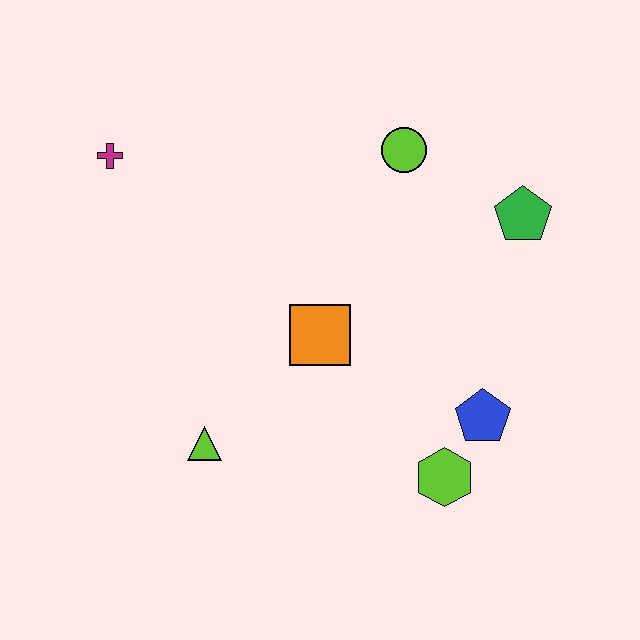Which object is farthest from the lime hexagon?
The magenta cross is farthest from the lime hexagon.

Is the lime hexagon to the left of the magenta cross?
No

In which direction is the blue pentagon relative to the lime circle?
The blue pentagon is below the lime circle.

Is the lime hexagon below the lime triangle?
Yes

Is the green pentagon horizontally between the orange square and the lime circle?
No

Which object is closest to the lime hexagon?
The blue pentagon is closest to the lime hexagon.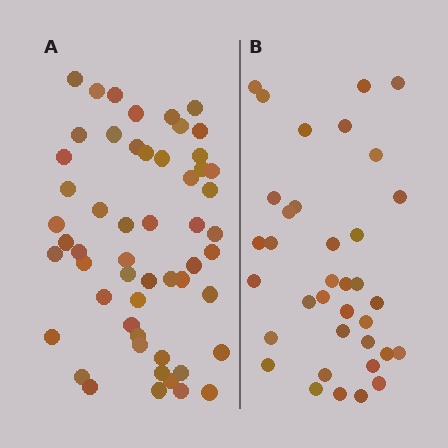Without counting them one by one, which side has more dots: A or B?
Region A (the left region) has more dots.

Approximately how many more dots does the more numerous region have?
Region A has approximately 20 more dots than region B.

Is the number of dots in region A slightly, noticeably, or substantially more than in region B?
Region A has substantially more. The ratio is roughly 1.5 to 1.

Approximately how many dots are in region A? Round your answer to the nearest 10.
About 50 dots. (The exact count is 54, which rounds to 50.)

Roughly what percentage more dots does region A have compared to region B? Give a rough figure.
About 50% more.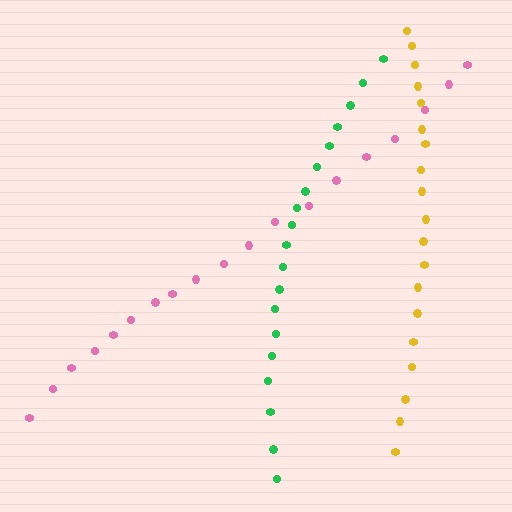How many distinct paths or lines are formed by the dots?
There are 3 distinct paths.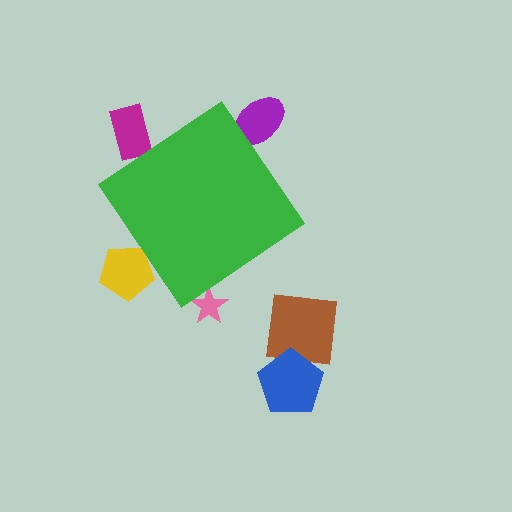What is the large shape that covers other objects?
A green diamond.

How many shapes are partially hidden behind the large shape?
4 shapes are partially hidden.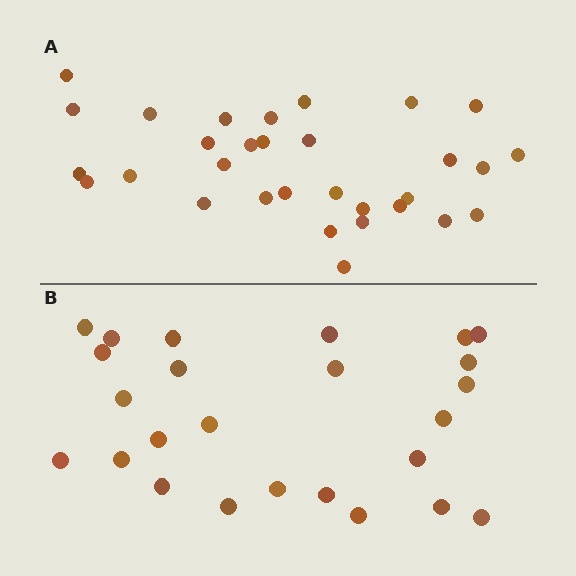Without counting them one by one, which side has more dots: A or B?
Region A (the top region) has more dots.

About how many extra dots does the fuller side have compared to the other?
Region A has about 6 more dots than region B.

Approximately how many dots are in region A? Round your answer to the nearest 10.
About 30 dots. (The exact count is 31, which rounds to 30.)